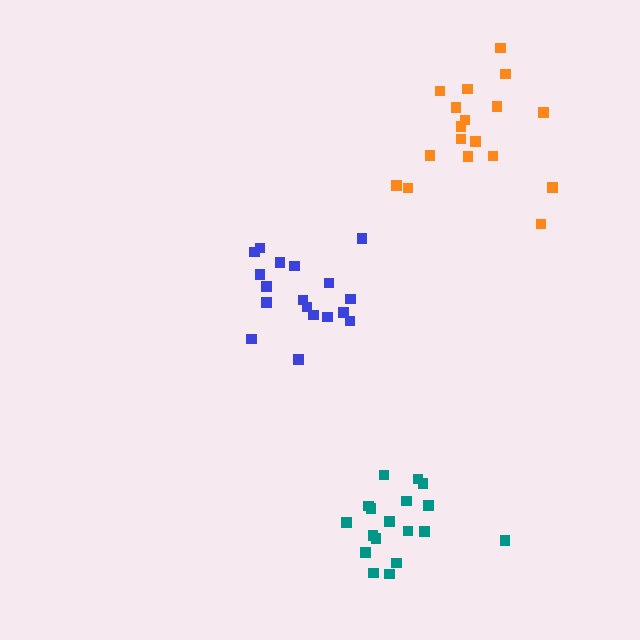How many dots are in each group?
Group 1: 18 dots, Group 2: 18 dots, Group 3: 18 dots (54 total).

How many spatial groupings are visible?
There are 3 spatial groupings.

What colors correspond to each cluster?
The clusters are colored: blue, teal, orange.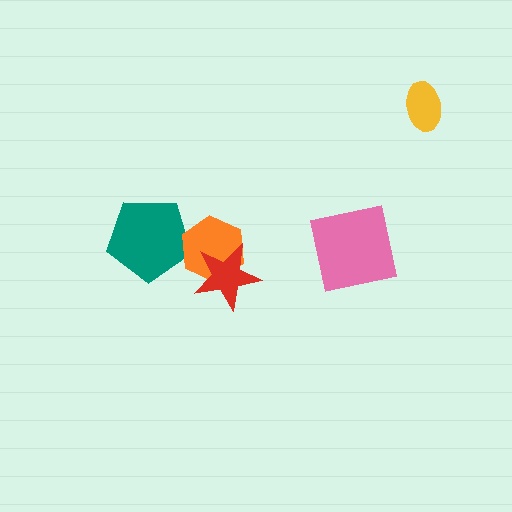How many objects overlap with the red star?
1 object overlaps with the red star.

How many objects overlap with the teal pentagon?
1 object overlaps with the teal pentagon.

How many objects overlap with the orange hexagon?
2 objects overlap with the orange hexagon.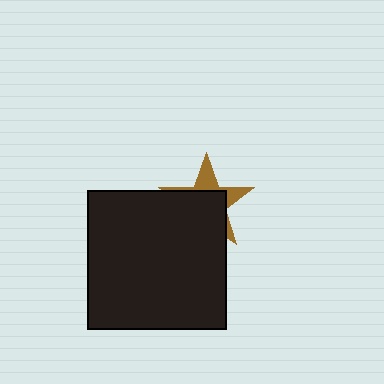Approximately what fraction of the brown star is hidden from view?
Roughly 67% of the brown star is hidden behind the black square.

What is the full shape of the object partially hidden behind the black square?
The partially hidden object is a brown star.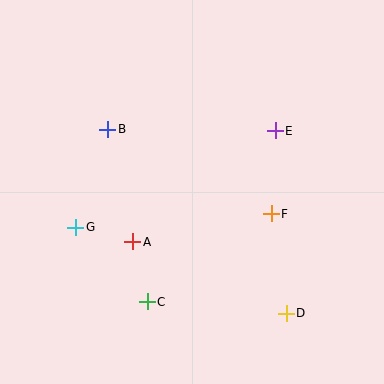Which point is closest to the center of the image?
Point A at (133, 242) is closest to the center.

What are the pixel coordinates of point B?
Point B is at (108, 129).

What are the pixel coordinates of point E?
Point E is at (275, 131).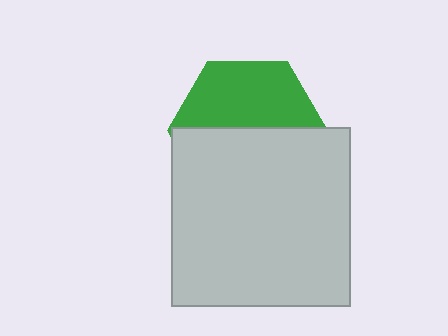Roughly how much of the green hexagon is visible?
About half of it is visible (roughly 47%).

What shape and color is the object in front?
The object in front is a light gray square.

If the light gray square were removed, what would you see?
You would see the complete green hexagon.